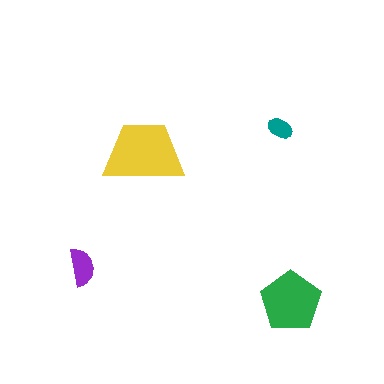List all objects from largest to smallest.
The yellow trapezoid, the green pentagon, the purple semicircle, the teal ellipse.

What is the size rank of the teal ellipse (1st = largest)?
4th.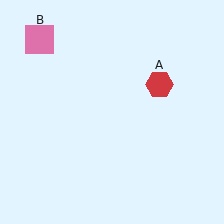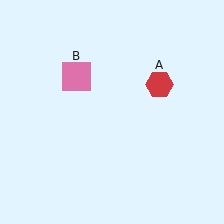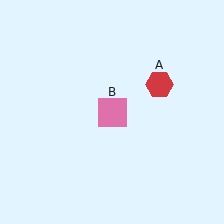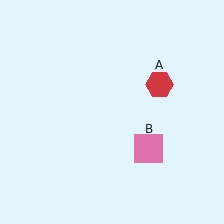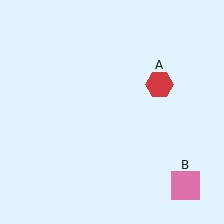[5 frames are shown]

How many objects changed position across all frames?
1 object changed position: pink square (object B).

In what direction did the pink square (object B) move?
The pink square (object B) moved down and to the right.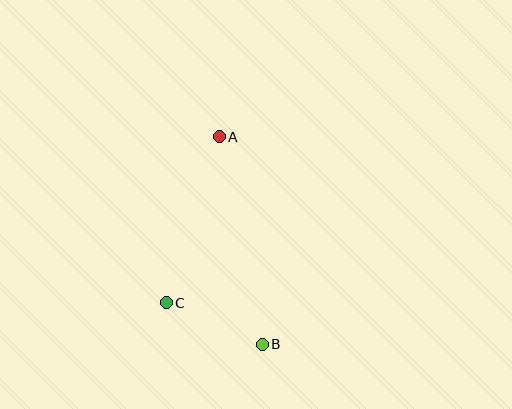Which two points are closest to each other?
Points B and C are closest to each other.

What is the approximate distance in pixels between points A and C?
The distance between A and C is approximately 174 pixels.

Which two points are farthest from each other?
Points A and B are farthest from each other.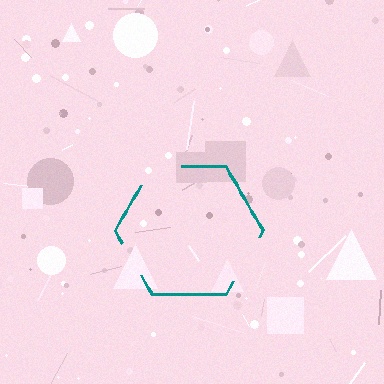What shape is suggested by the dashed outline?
The dashed outline suggests a hexagon.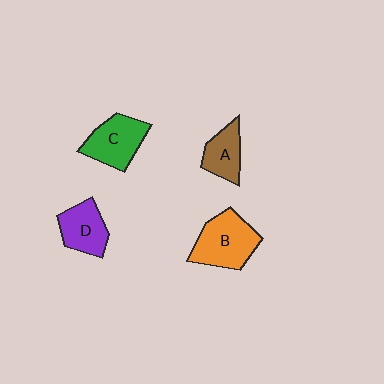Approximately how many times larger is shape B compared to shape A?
Approximately 1.6 times.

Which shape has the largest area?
Shape B (orange).